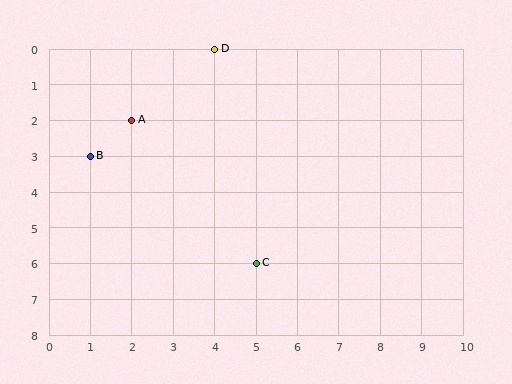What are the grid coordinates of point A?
Point A is at grid coordinates (2, 2).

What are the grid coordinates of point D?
Point D is at grid coordinates (4, 0).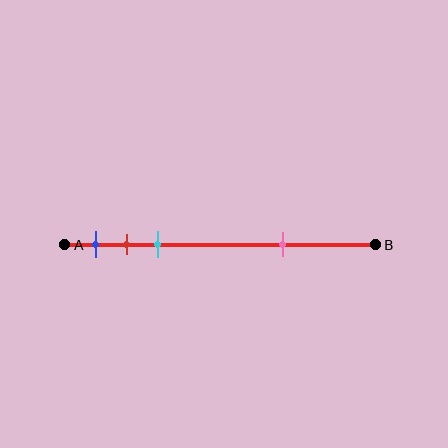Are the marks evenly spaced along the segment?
No, the marks are not evenly spaced.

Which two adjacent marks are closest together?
The red and cyan marks are the closest adjacent pair.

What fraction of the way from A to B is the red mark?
The red mark is approximately 20% (0.2) of the way from A to B.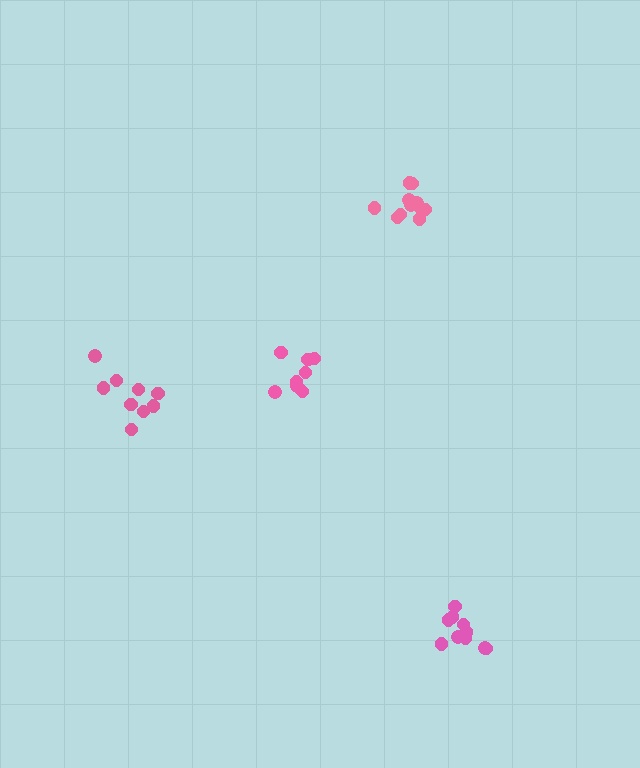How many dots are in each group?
Group 1: 10 dots, Group 2: 9 dots, Group 3: 11 dots, Group 4: 8 dots (38 total).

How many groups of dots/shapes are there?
There are 4 groups.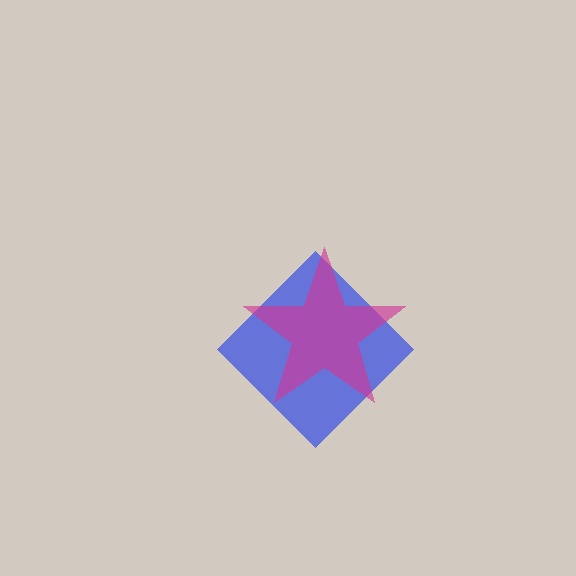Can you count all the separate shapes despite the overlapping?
Yes, there are 2 separate shapes.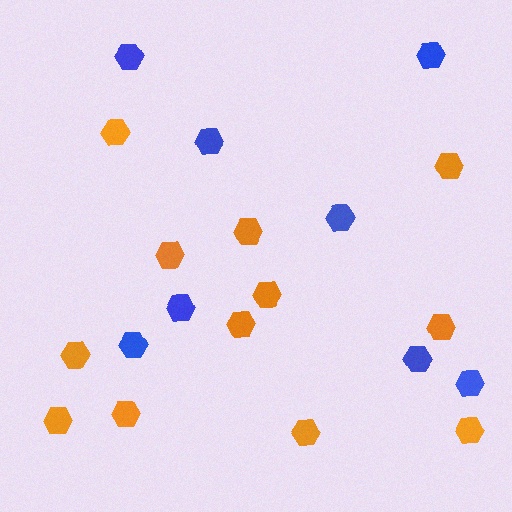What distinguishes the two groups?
There are 2 groups: one group of orange hexagons (12) and one group of blue hexagons (8).